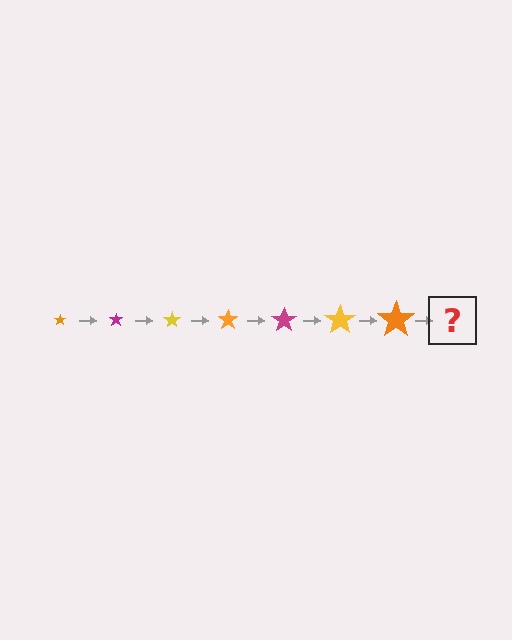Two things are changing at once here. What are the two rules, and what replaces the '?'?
The two rules are that the star grows larger each step and the color cycles through orange, magenta, and yellow. The '?' should be a magenta star, larger than the previous one.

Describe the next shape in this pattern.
It should be a magenta star, larger than the previous one.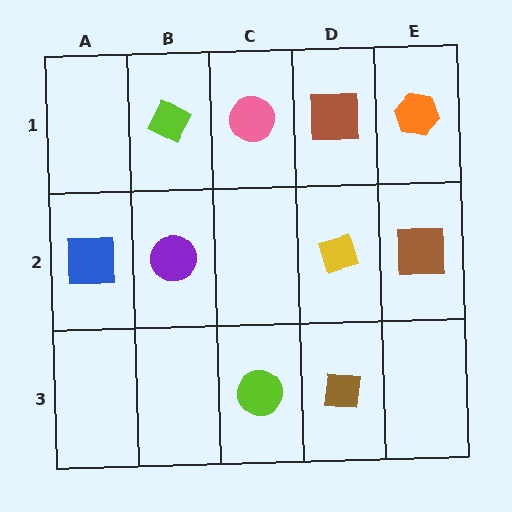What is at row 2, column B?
A purple circle.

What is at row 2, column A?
A blue square.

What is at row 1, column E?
An orange hexagon.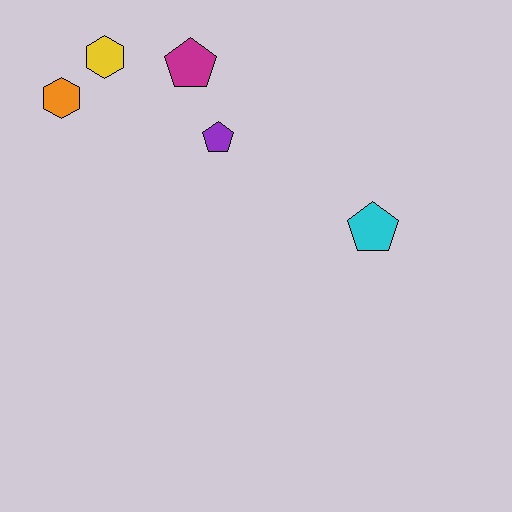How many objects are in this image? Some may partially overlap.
There are 5 objects.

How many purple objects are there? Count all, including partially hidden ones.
There is 1 purple object.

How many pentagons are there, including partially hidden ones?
There are 3 pentagons.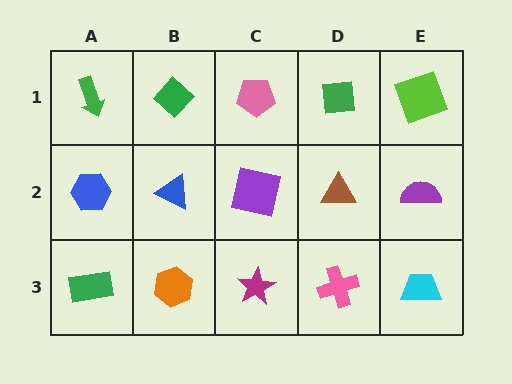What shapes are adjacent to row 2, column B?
A green diamond (row 1, column B), an orange hexagon (row 3, column B), a blue hexagon (row 2, column A), a purple square (row 2, column C).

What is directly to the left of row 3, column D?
A magenta star.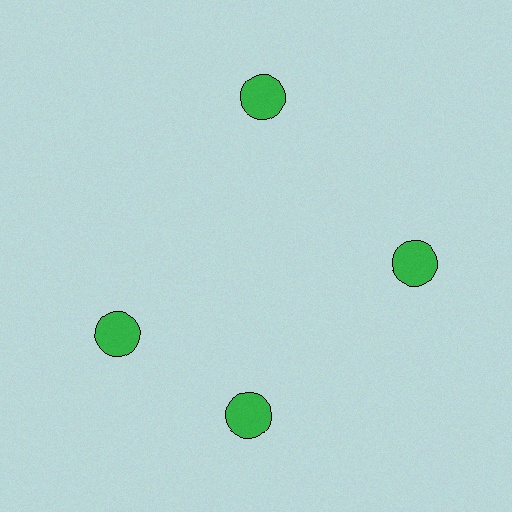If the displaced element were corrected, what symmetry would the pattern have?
It would have 4-fold rotational symmetry — the pattern would map onto itself every 90 degrees.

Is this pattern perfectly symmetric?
No. The 4 green circles are arranged in a ring, but one element near the 9 o'clock position is rotated out of alignment along the ring, breaking the 4-fold rotational symmetry.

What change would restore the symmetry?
The symmetry would be restored by rotating it back into even spacing with its neighbors so that all 4 circles sit at equal angles and equal distance from the center.